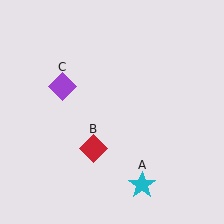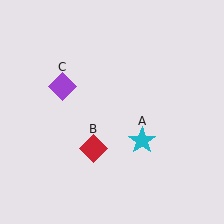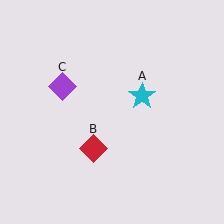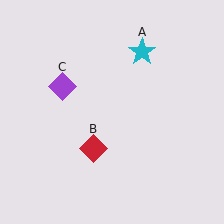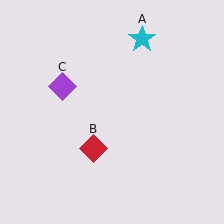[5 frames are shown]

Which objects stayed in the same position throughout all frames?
Red diamond (object B) and purple diamond (object C) remained stationary.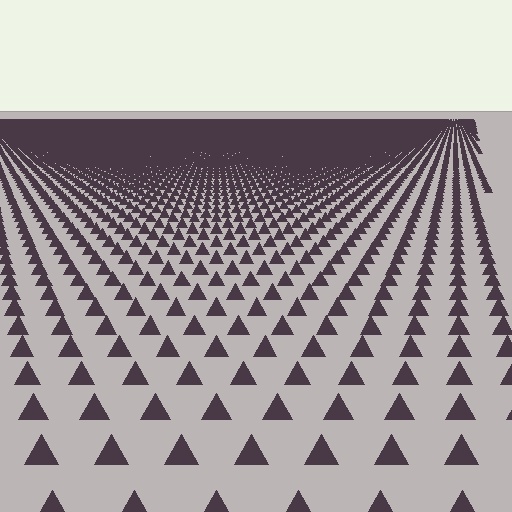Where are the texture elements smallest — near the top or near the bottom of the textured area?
Near the top.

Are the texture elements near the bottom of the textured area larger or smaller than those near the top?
Larger. Near the bottom, elements are closer to the viewer and appear at a bigger on-screen size.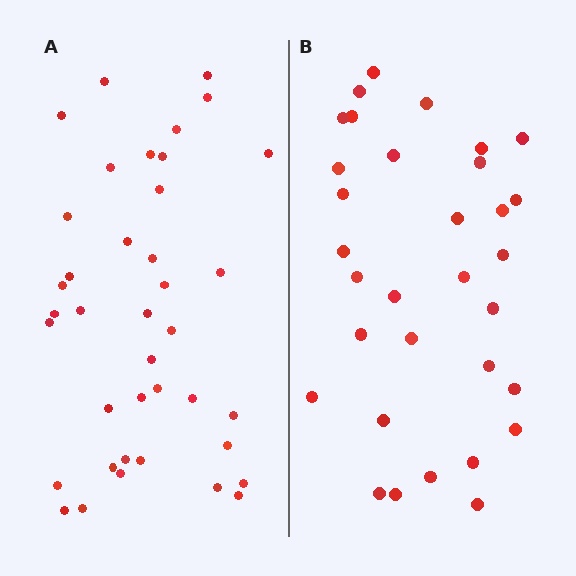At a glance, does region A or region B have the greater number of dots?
Region A (the left region) has more dots.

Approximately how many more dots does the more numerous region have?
Region A has roughly 8 or so more dots than region B.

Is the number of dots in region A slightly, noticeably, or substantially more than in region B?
Region A has only slightly more — the two regions are fairly close. The ratio is roughly 1.2 to 1.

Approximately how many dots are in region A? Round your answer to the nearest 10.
About 40 dots. (The exact count is 39, which rounds to 40.)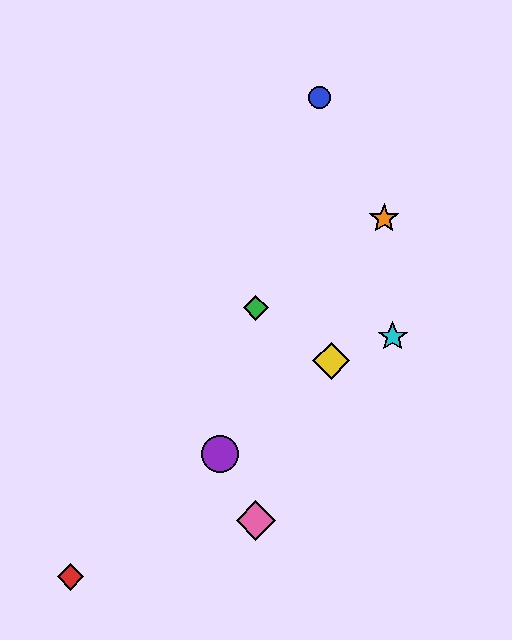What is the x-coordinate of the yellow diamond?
The yellow diamond is at x≈331.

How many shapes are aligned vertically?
2 shapes (the green diamond, the pink diamond) are aligned vertically.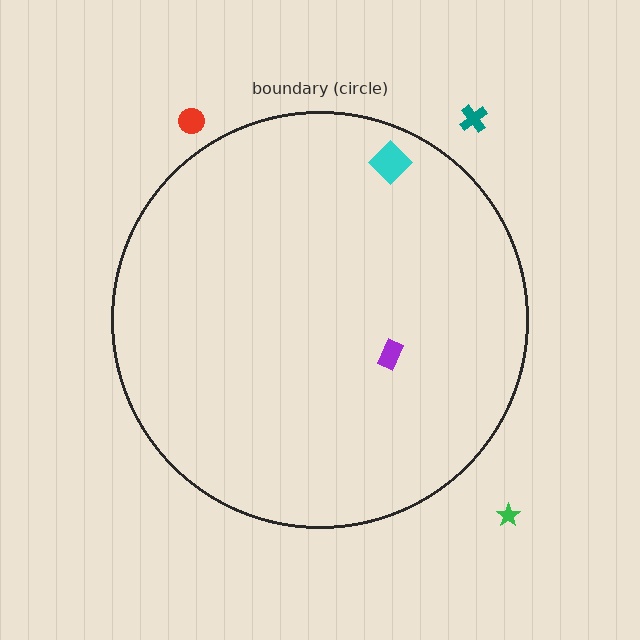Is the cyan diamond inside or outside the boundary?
Inside.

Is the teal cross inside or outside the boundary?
Outside.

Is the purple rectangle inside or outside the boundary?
Inside.